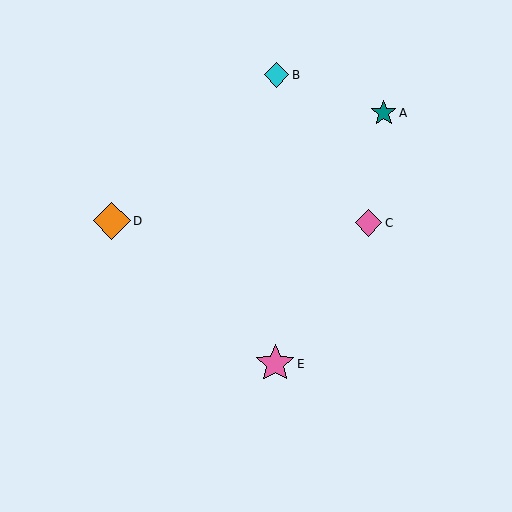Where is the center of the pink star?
The center of the pink star is at (275, 364).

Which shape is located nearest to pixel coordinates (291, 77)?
The cyan diamond (labeled B) at (277, 75) is nearest to that location.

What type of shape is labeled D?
Shape D is an orange diamond.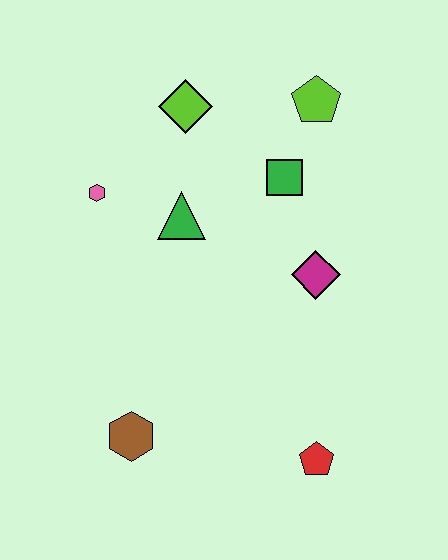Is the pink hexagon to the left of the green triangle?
Yes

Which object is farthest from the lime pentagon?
The brown hexagon is farthest from the lime pentagon.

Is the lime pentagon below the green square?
No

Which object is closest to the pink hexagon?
The green triangle is closest to the pink hexagon.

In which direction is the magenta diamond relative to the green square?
The magenta diamond is below the green square.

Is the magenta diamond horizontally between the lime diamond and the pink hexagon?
No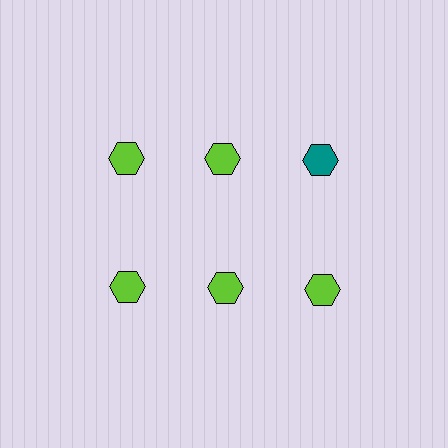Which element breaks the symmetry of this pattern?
The teal hexagon in the top row, center column breaks the symmetry. All other shapes are lime hexagons.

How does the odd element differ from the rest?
It has a different color: teal instead of lime.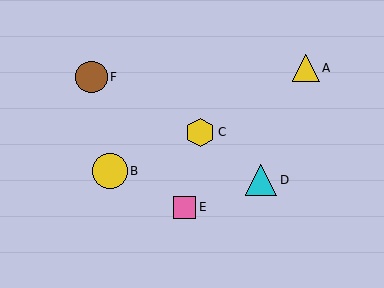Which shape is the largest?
The yellow circle (labeled B) is the largest.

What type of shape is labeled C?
Shape C is a yellow hexagon.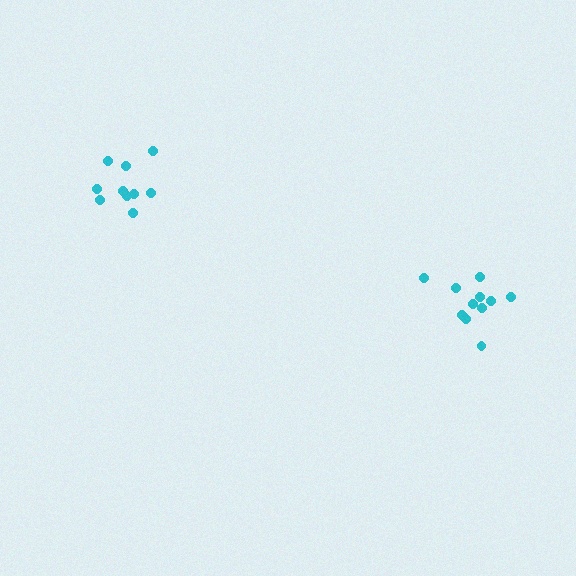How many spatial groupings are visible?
There are 2 spatial groupings.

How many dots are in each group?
Group 1: 10 dots, Group 2: 11 dots (21 total).